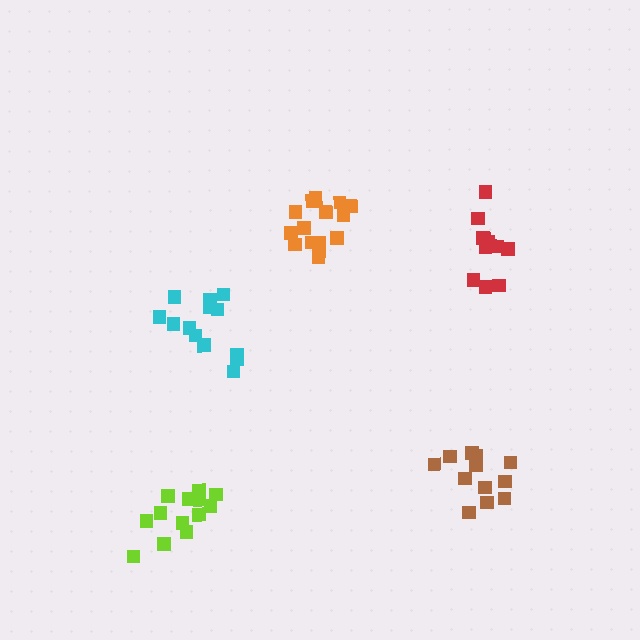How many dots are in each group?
Group 1: 16 dots, Group 2: 12 dots, Group 3: 12 dots, Group 4: 13 dots, Group 5: 13 dots (66 total).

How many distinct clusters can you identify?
There are 5 distinct clusters.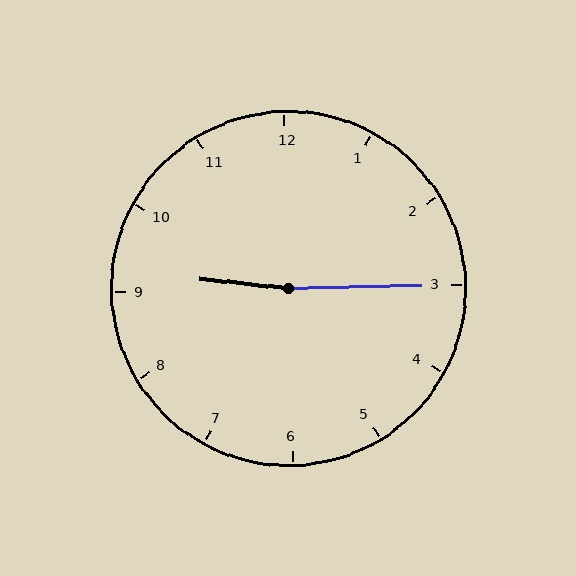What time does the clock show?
9:15.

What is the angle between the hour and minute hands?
Approximately 172 degrees.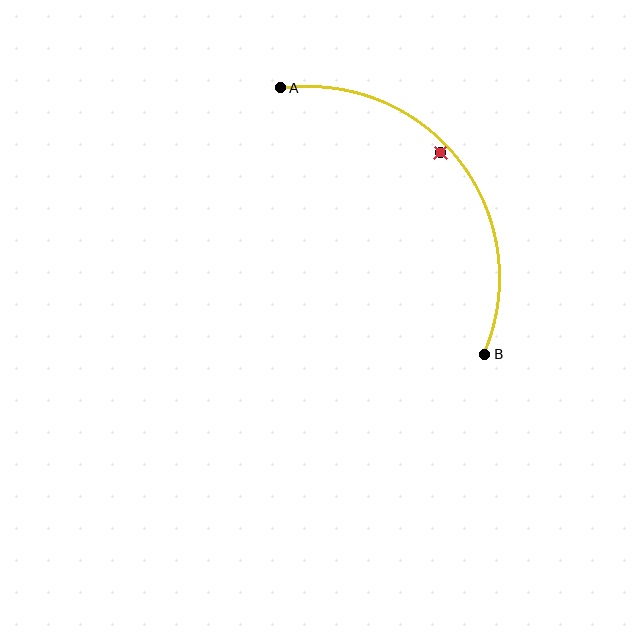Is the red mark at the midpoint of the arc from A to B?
No — the red mark does not lie on the arc at all. It sits slightly inside the curve.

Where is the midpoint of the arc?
The arc midpoint is the point on the curve farthest from the straight line joining A and B. It sits above and to the right of that line.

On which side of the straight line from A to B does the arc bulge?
The arc bulges above and to the right of the straight line connecting A and B.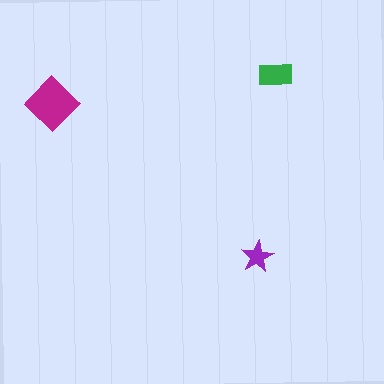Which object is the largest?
The magenta diamond.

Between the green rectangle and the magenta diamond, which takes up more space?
The magenta diamond.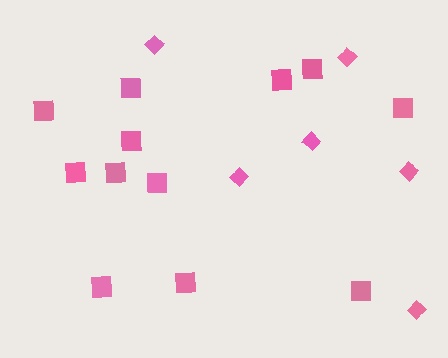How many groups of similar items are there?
There are 2 groups: one group of squares (12) and one group of diamonds (6).